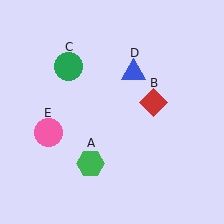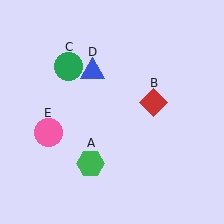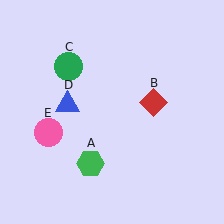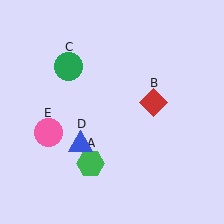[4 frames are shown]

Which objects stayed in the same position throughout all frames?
Green hexagon (object A) and red diamond (object B) and green circle (object C) and pink circle (object E) remained stationary.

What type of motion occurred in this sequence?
The blue triangle (object D) rotated counterclockwise around the center of the scene.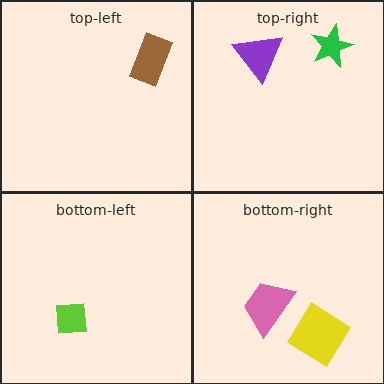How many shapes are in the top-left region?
1.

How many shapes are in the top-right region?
2.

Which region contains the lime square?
The bottom-left region.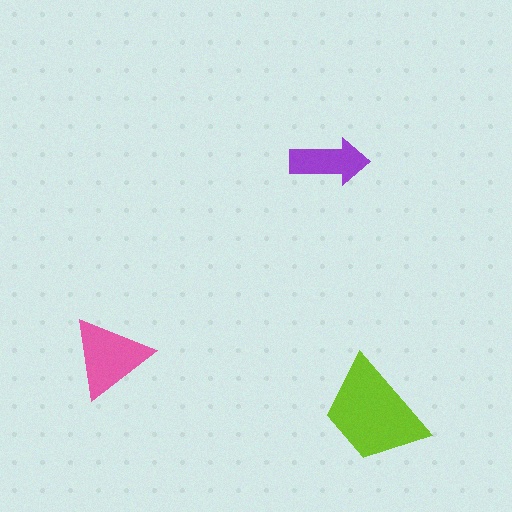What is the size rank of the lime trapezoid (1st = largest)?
1st.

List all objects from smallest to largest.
The purple arrow, the pink triangle, the lime trapezoid.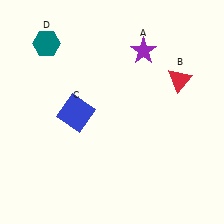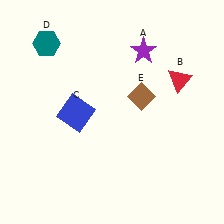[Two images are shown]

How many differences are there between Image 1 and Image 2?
There is 1 difference between the two images.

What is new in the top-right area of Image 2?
A brown diamond (E) was added in the top-right area of Image 2.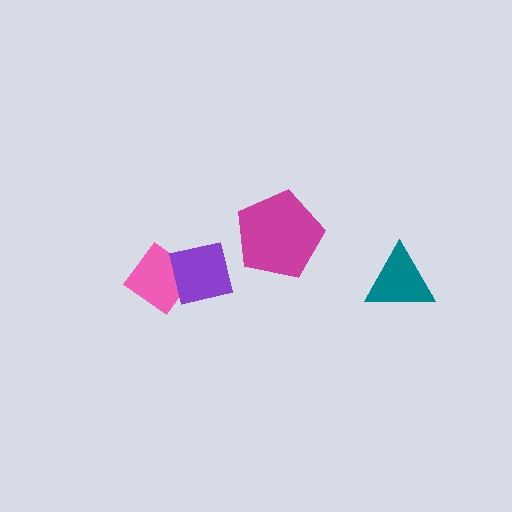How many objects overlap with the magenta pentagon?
0 objects overlap with the magenta pentagon.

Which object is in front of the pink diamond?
The purple square is in front of the pink diamond.